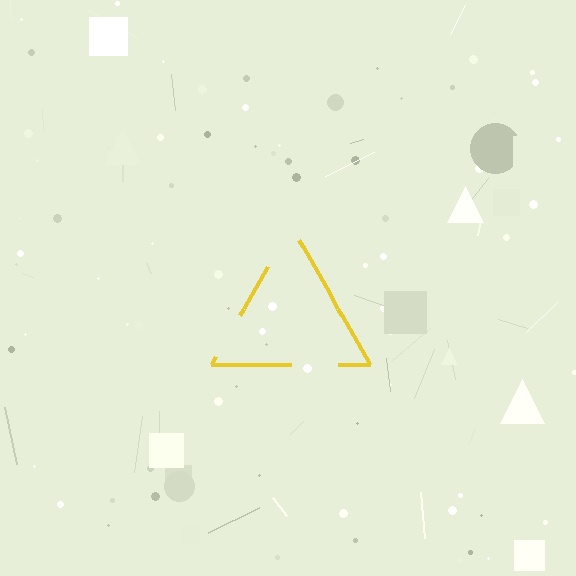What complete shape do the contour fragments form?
The contour fragments form a triangle.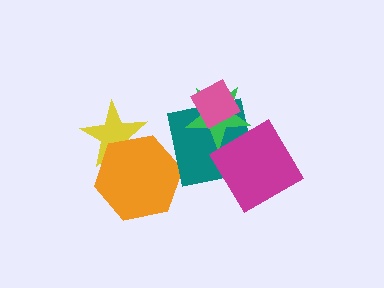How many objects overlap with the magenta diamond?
2 objects overlap with the magenta diamond.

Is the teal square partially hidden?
Yes, it is partially covered by another shape.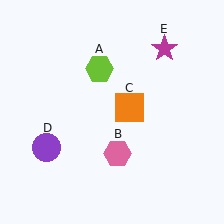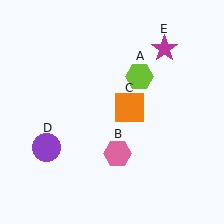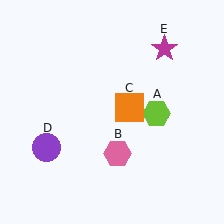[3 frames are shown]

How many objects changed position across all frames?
1 object changed position: lime hexagon (object A).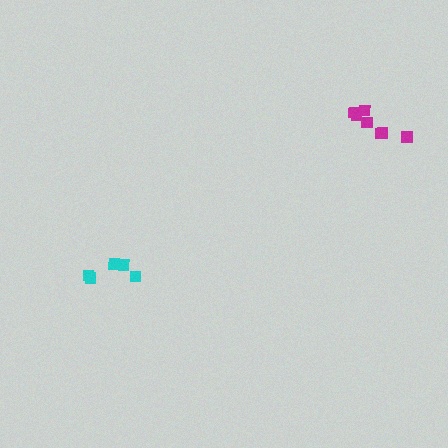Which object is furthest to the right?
The magenta cluster is rightmost.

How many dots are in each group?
Group 1: 5 dots, Group 2: 7 dots (12 total).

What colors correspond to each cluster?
The clusters are colored: cyan, magenta.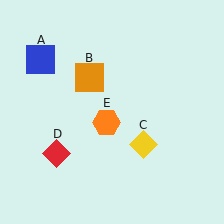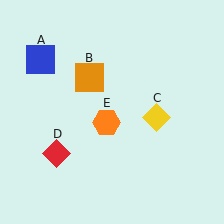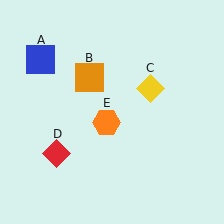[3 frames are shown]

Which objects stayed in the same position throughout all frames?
Blue square (object A) and orange square (object B) and red diamond (object D) and orange hexagon (object E) remained stationary.